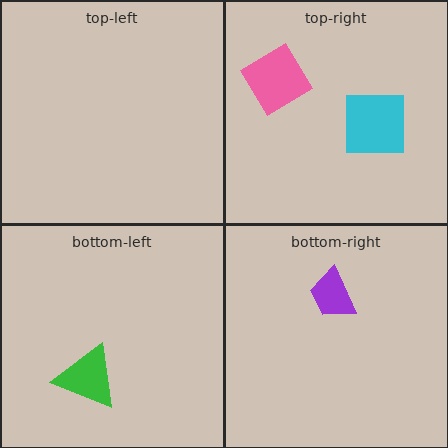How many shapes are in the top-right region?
2.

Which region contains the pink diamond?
The top-right region.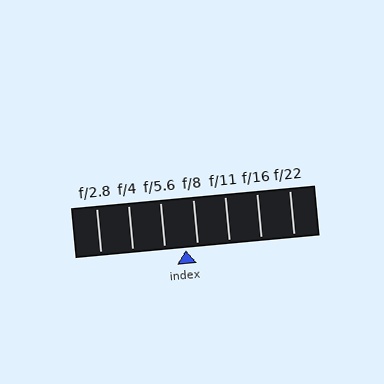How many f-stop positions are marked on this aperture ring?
There are 7 f-stop positions marked.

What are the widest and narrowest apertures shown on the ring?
The widest aperture shown is f/2.8 and the narrowest is f/22.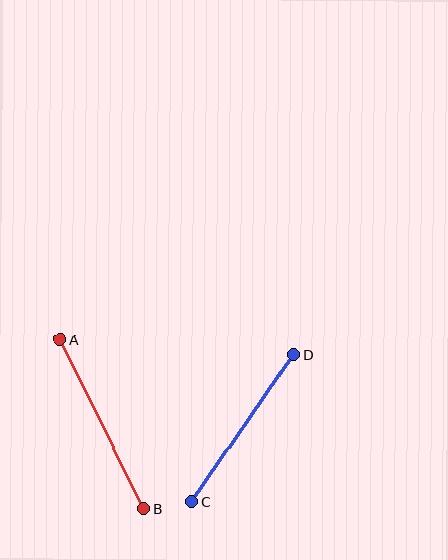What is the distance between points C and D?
The distance is approximately 179 pixels.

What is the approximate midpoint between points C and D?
The midpoint is at approximately (243, 428) pixels.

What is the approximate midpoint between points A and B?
The midpoint is at approximately (102, 424) pixels.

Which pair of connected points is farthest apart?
Points A and B are farthest apart.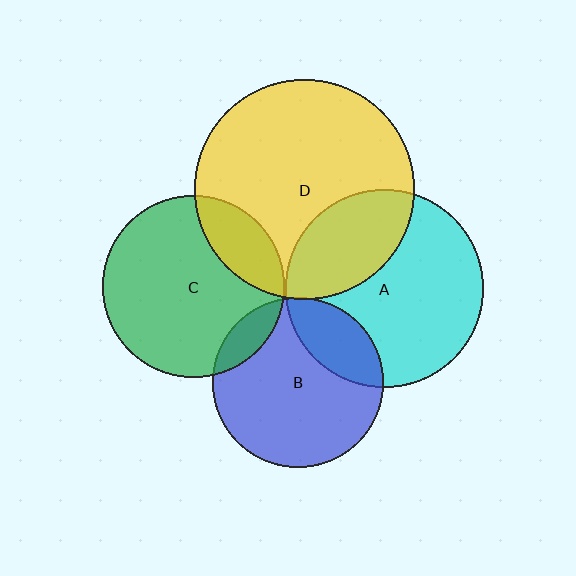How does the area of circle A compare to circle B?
Approximately 1.3 times.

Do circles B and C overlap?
Yes.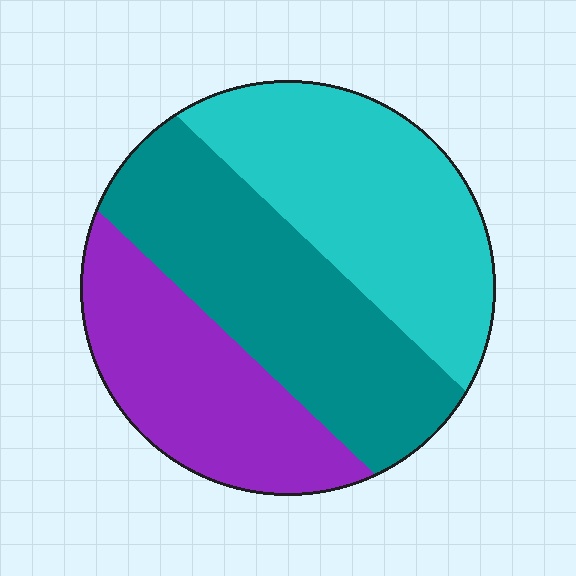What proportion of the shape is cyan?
Cyan takes up about three eighths (3/8) of the shape.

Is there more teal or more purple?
Teal.